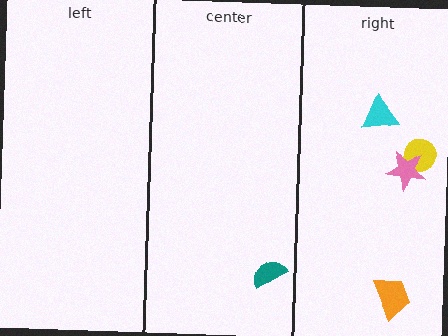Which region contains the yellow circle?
The right region.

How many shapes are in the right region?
4.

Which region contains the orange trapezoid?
The right region.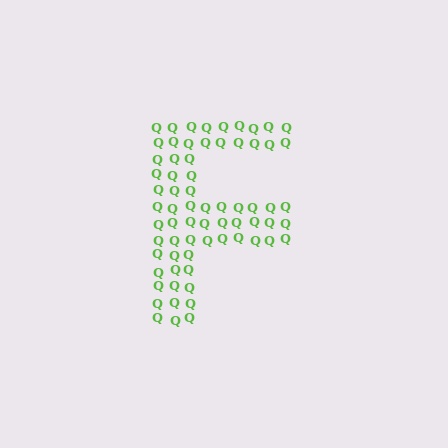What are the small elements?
The small elements are letter Q's.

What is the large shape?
The large shape is the letter F.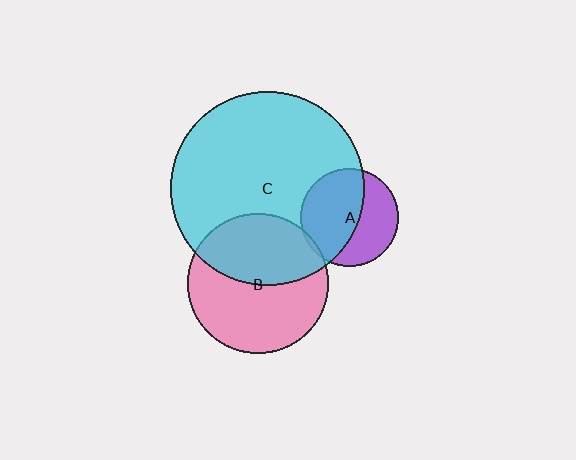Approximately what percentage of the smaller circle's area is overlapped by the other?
Approximately 45%.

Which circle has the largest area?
Circle C (cyan).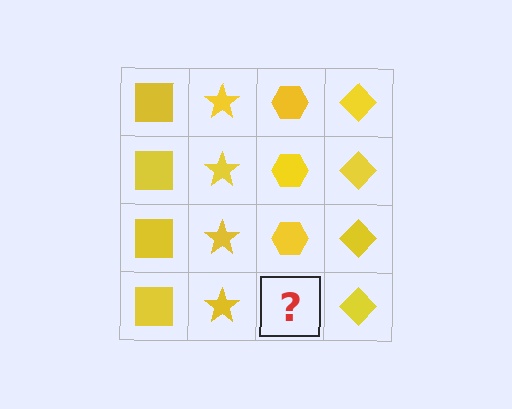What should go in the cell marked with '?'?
The missing cell should contain a yellow hexagon.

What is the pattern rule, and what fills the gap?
The rule is that each column has a consistent shape. The gap should be filled with a yellow hexagon.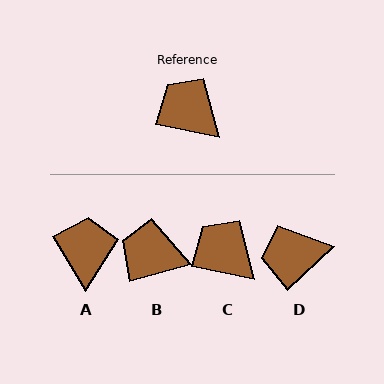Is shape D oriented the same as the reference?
No, it is off by about 55 degrees.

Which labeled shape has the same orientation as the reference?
C.